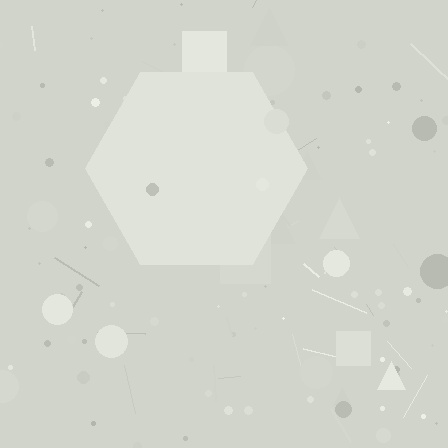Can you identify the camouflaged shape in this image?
The camouflaged shape is a hexagon.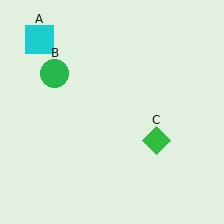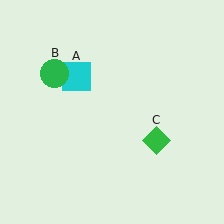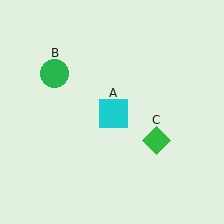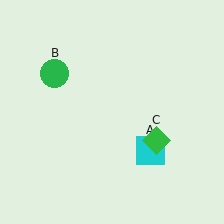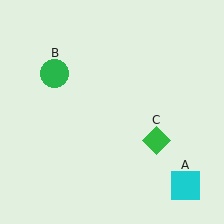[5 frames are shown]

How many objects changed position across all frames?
1 object changed position: cyan square (object A).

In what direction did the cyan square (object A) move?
The cyan square (object A) moved down and to the right.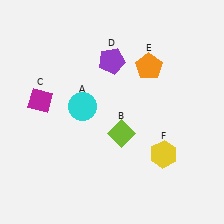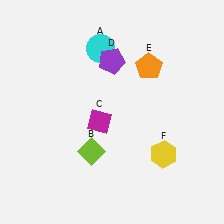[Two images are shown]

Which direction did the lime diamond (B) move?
The lime diamond (B) moved left.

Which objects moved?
The objects that moved are: the cyan circle (A), the lime diamond (B), the magenta diamond (C).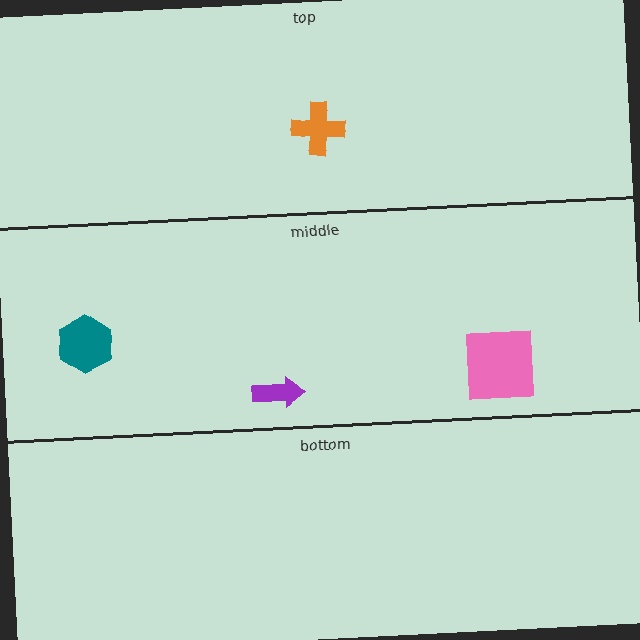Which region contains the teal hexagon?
The middle region.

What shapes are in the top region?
The orange cross.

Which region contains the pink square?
The middle region.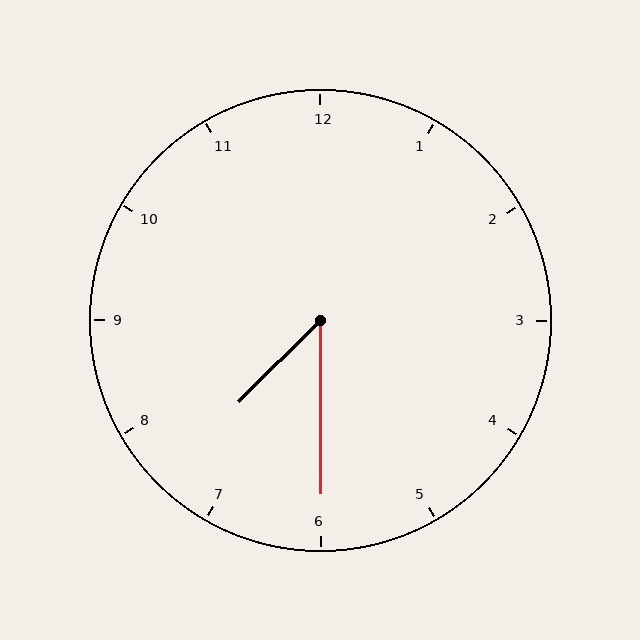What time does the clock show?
7:30.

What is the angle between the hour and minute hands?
Approximately 45 degrees.